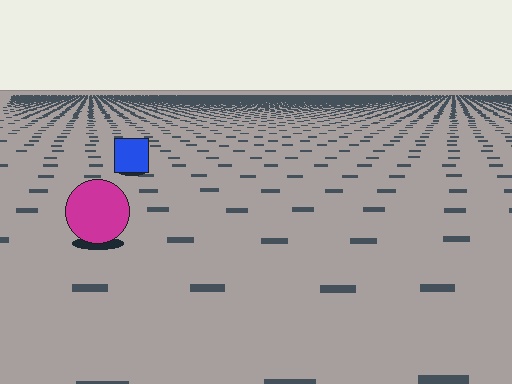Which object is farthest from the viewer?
The blue square is farthest from the viewer. It appears smaller and the ground texture around it is denser.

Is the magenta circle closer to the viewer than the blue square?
Yes. The magenta circle is closer — you can tell from the texture gradient: the ground texture is coarser near it.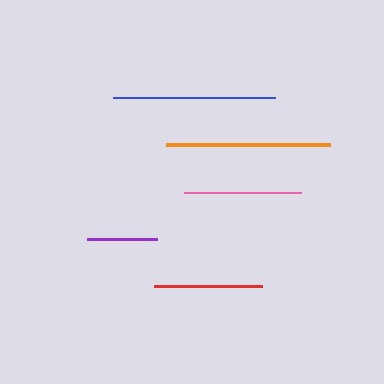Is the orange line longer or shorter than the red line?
The orange line is longer than the red line.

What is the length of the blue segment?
The blue segment is approximately 163 pixels long.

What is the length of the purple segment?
The purple segment is approximately 71 pixels long.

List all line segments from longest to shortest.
From longest to shortest: orange, blue, pink, red, purple.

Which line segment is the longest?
The orange line is the longest at approximately 163 pixels.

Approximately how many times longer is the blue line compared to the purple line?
The blue line is approximately 2.3 times the length of the purple line.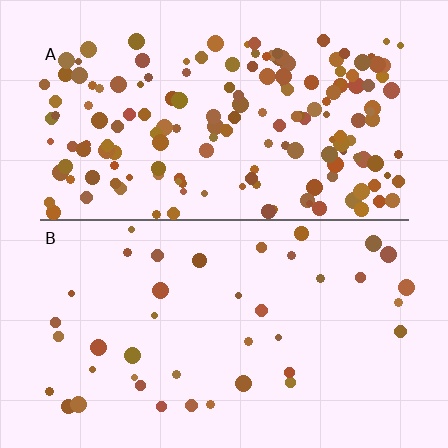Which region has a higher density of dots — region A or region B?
A (the top).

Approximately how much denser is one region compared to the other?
Approximately 4.1× — region A over region B.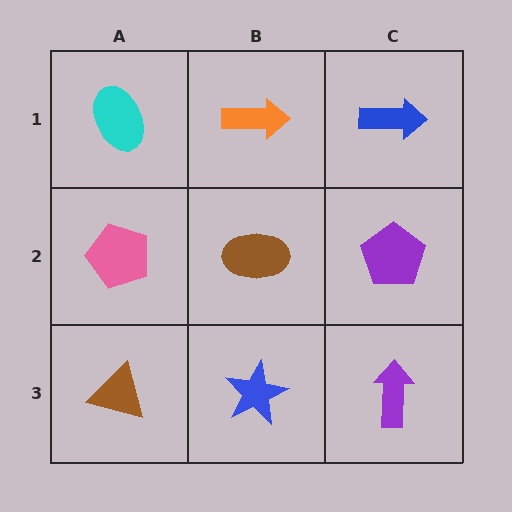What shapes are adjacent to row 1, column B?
A brown ellipse (row 2, column B), a cyan ellipse (row 1, column A), a blue arrow (row 1, column C).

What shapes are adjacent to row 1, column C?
A purple pentagon (row 2, column C), an orange arrow (row 1, column B).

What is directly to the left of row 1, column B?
A cyan ellipse.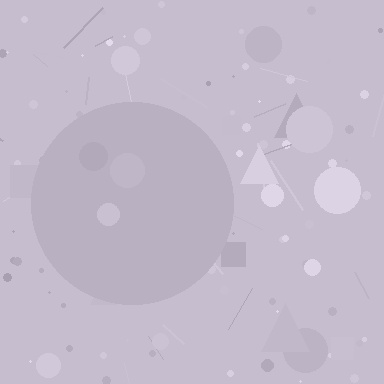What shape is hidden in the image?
A circle is hidden in the image.